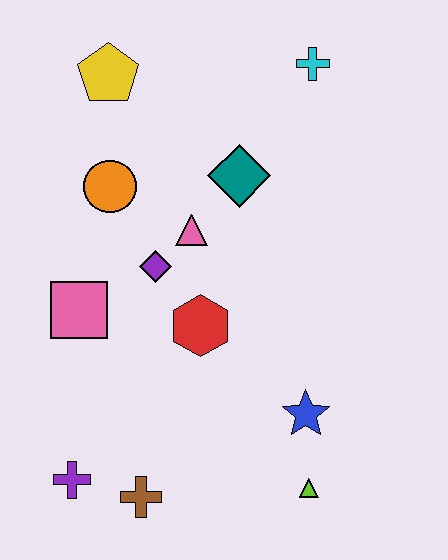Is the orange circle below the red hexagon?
No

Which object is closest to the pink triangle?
The purple diamond is closest to the pink triangle.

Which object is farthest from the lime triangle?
The yellow pentagon is farthest from the lime triangle.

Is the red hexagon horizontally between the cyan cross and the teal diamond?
No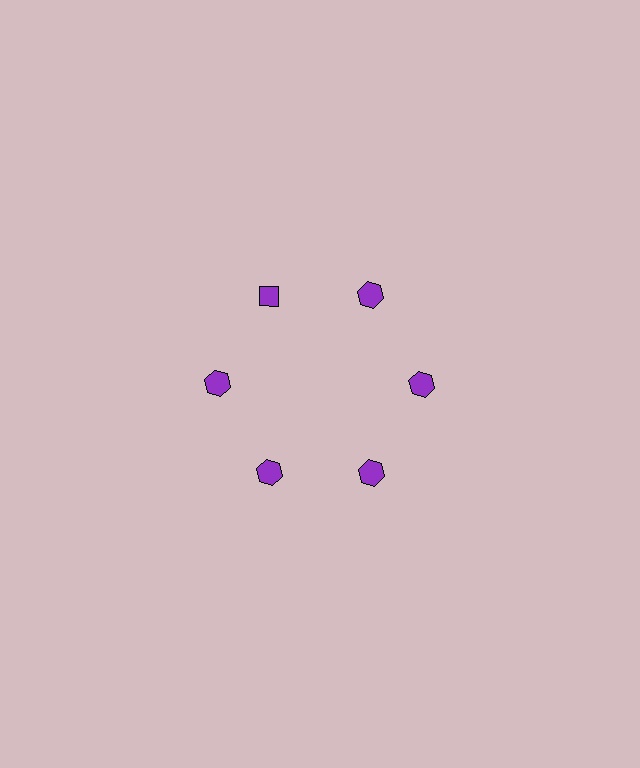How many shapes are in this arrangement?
There are 6 shapes arranged in a ring pattern.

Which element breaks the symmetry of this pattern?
The purple diamond at roughly the 11 o'clock position breaks the symmetry. All other shapes are purple hexagons.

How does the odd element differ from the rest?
It has a different shape: diamond instead of hexagon.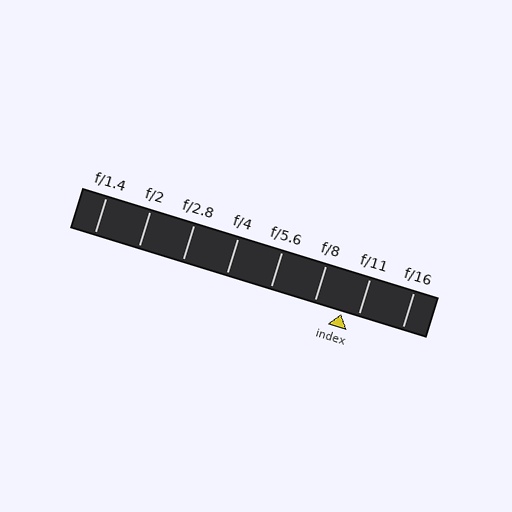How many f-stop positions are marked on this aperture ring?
There are 8 f-stop positions marked.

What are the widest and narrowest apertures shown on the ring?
The widest aperture shown is f/1.4 and the narrowest is f/16.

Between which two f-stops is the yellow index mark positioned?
The index mark is between f/8 and f/11.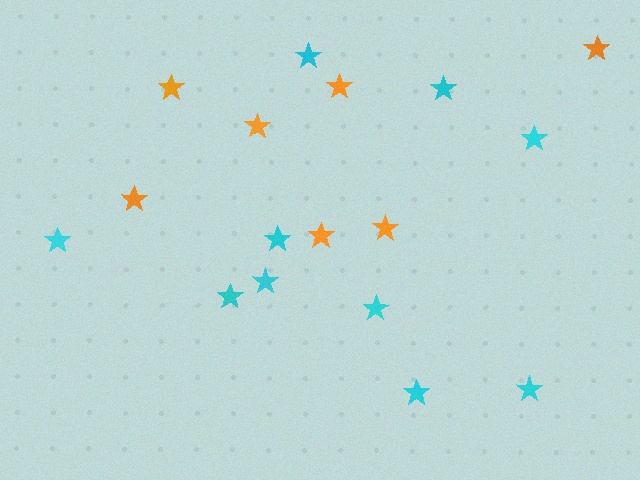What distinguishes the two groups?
There are 2 groups: one group of cyan stars (10) and one group of orange stars (7).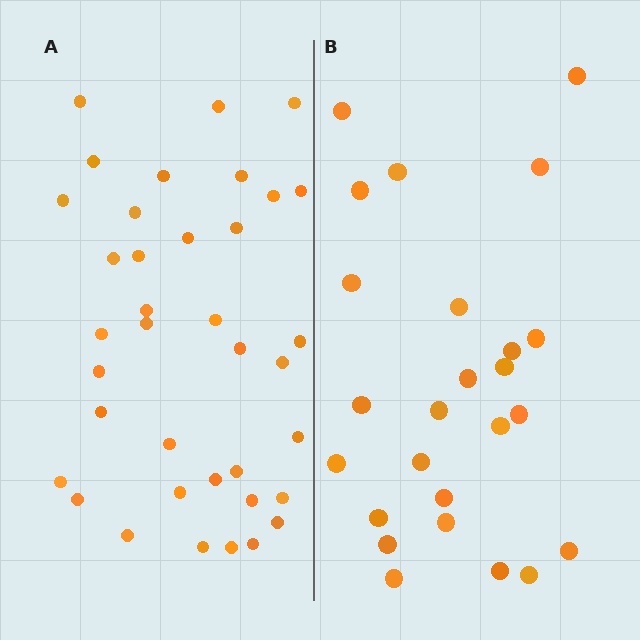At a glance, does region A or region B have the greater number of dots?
Region A (the left region) has more dots.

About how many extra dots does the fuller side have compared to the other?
Region A has roughly 12 or so more dots than region B.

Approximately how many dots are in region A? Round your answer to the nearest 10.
About 40 dots. (The exact count is 37, which rounds to 40.)